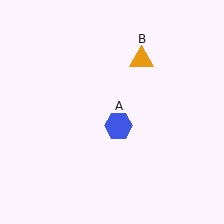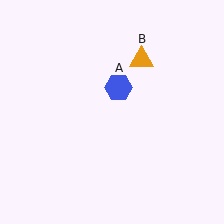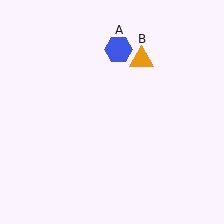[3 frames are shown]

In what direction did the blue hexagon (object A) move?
The blue hexagon (object A) moved up.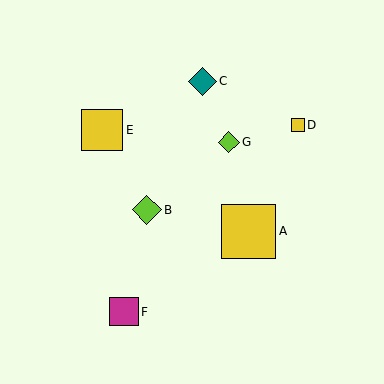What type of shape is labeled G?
Shape G is a lime diamond.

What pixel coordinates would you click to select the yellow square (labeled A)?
Click at (249, 231) to select the yellow square A.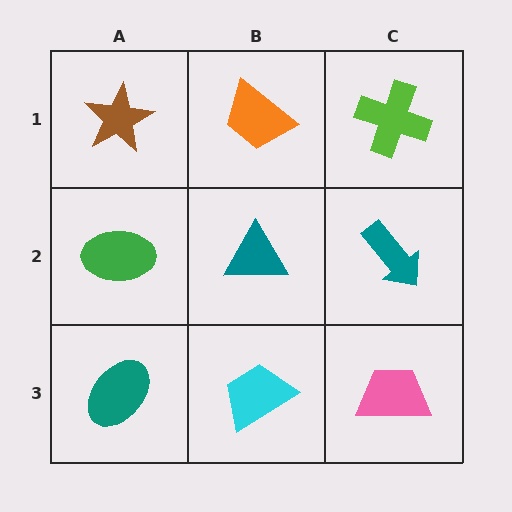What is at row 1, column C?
A lime cross.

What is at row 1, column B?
An orange trapezoid.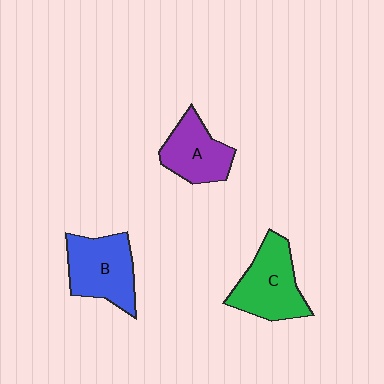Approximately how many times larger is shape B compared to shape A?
Approximately 1.2 times.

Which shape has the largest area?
Shape C (green).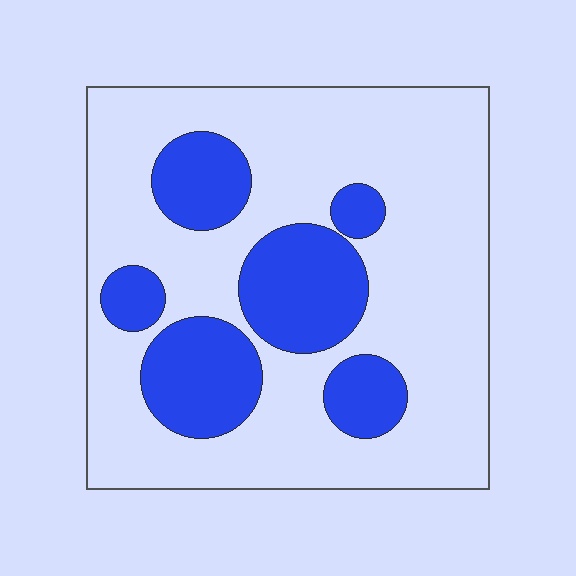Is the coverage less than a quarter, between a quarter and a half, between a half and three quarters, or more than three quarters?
Between a quarter and a half.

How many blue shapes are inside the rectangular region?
6.